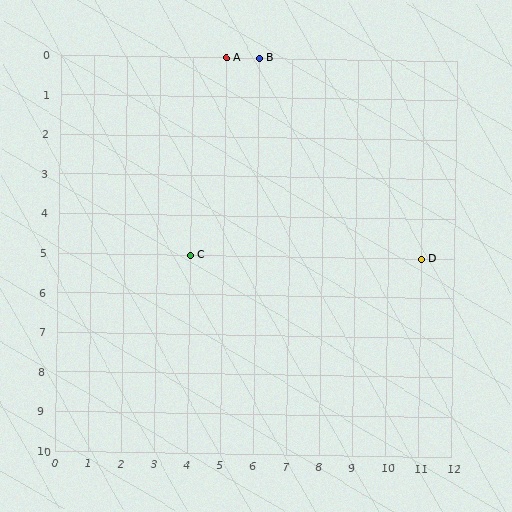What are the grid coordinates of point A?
Point A is at grid coordinates (5, 0).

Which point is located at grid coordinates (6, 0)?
Point B is at (6, 0).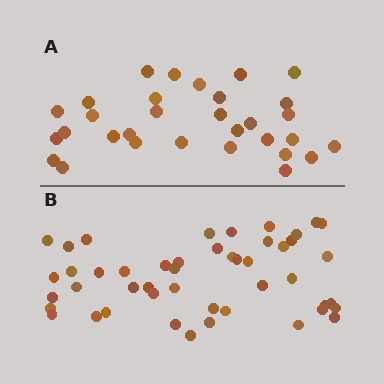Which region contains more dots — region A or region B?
Region B (the bottom region) has more dots.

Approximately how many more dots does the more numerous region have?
Region B has approximately 15 more dots than region A.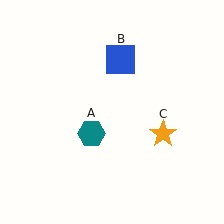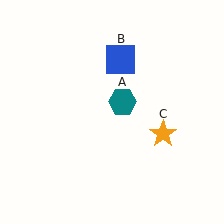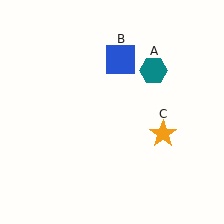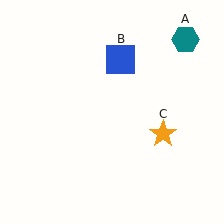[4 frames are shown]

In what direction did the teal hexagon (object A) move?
The teal hexagon (object A) moved up and to the right.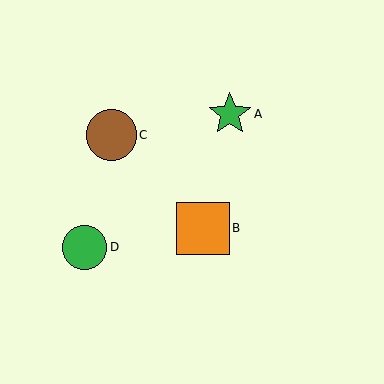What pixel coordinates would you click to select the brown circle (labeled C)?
Click at (111, 135) to select the brown circle C.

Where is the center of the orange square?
The center of the orange square is at (203, 228).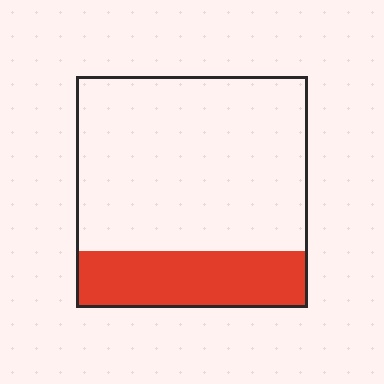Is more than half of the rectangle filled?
No.